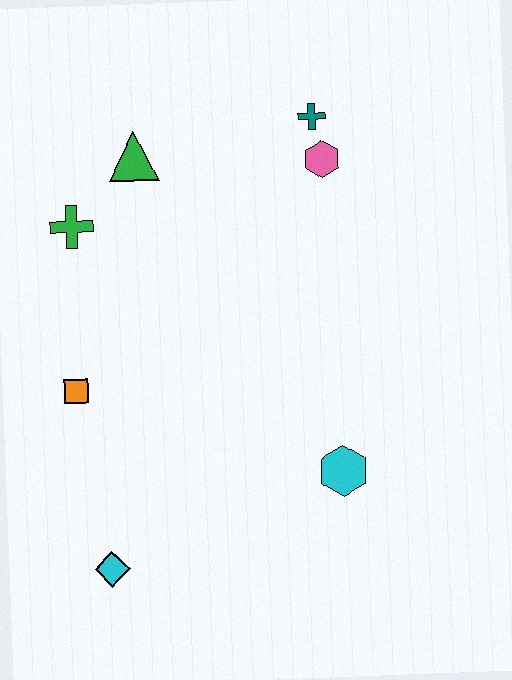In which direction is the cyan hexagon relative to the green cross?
The cyan hexagon is to the right of the green cross.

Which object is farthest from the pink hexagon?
The cyan diamond is farthest from the pink hexagon.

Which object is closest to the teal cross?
The pink hexagon is closest to the teal cross.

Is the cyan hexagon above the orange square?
No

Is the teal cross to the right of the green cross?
Yes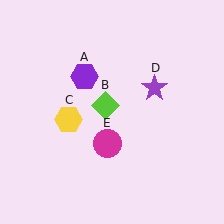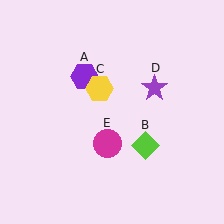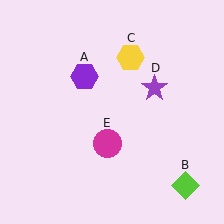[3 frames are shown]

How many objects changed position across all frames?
2 objects changed position: lime diamond (object B), yellow hexagon (object C).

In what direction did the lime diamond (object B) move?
The lime diamond (object B) moved down and to the right.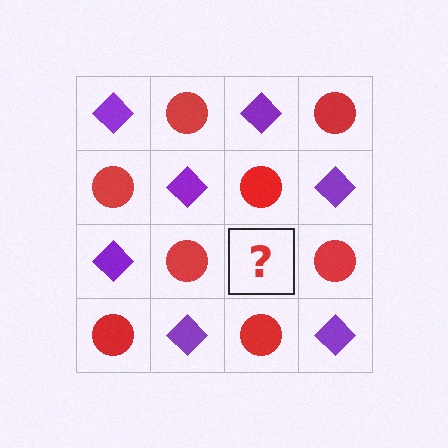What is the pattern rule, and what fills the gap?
The rule is that it alternates purple diamond and red circle in a checkerboard pattern. The gap should be filled with a purple diamond.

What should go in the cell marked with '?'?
The missing cell should contain a purple diamond.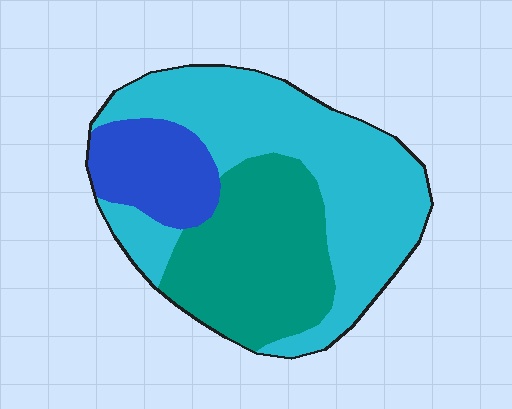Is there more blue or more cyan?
Cyan.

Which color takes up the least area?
Blue, at roughly 15%.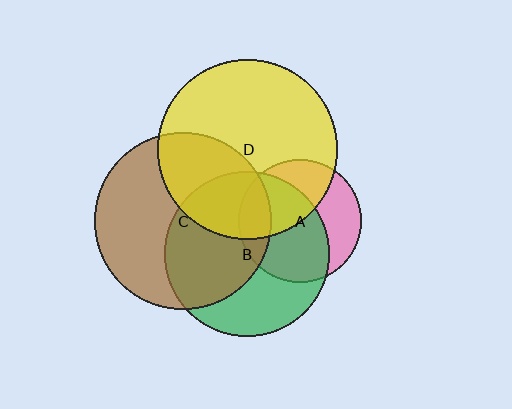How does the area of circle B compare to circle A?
Approximately 1.8 times.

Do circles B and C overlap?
Yes.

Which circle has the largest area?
Circle D (yellow).